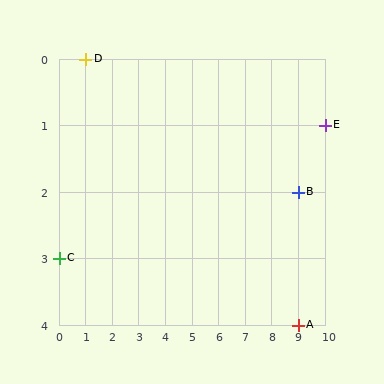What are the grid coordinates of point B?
Point B is at grid coordinates (9, 2).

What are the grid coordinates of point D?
Point D is at grid coordinates (1, 0).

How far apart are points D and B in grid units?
Points D and B are 8 columns and 2 rows apart (about 8.2 grid units diagonally).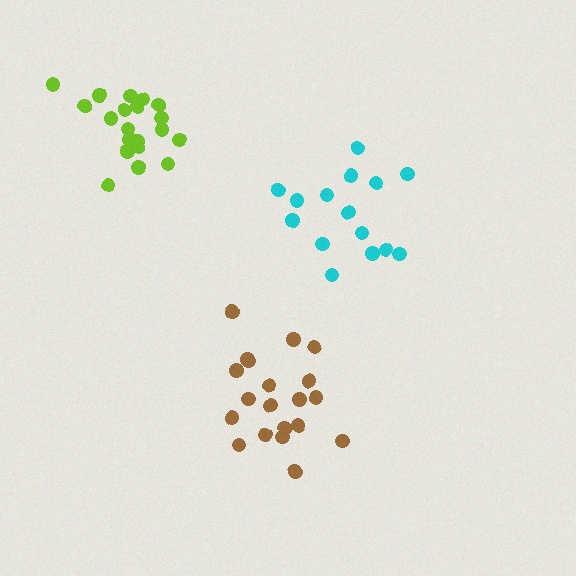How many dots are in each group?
Group 1: 20 dots, Group 2: 20 dots, Group 3: 15 dots (55 total).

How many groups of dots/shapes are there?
There are 3 groups.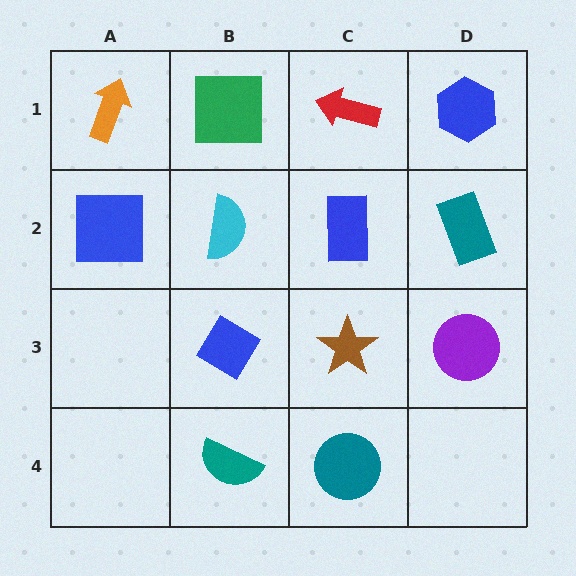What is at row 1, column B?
A green square.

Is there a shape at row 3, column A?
No, that cell is empty.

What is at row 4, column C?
A teal circle.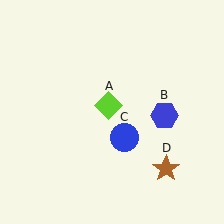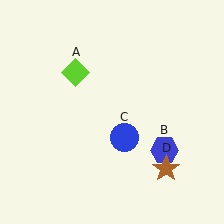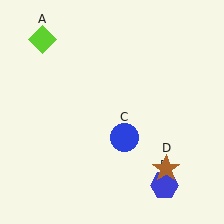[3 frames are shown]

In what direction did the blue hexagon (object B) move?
The blue hexagon (object B) moved down.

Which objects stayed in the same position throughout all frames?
Blue circle (object C) and brown star (object D) remained stationary.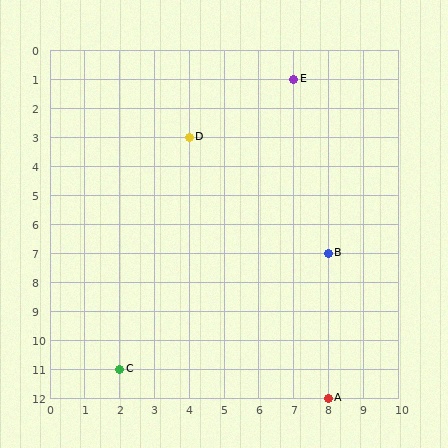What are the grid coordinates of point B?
Point B is at grid coordinates (8, 7).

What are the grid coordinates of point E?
Point E is at grid coordinates (7, 1).